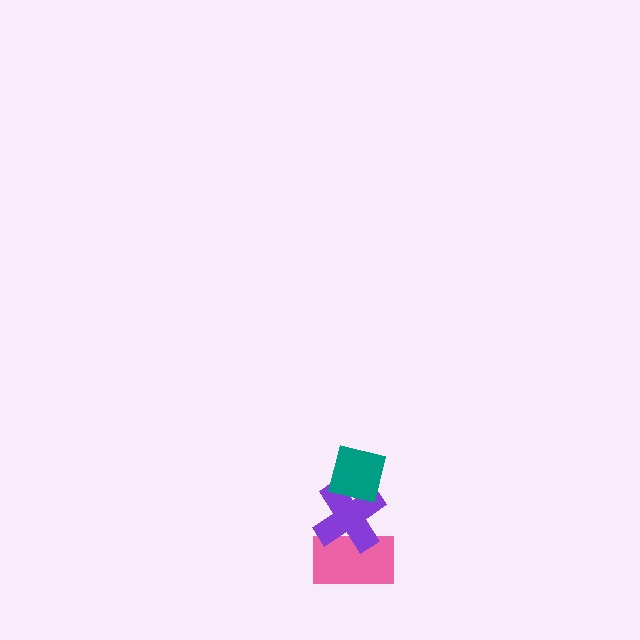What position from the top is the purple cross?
The purple cross is 2nd from the top.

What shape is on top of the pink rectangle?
The purple cross is on top of the pink rectangle.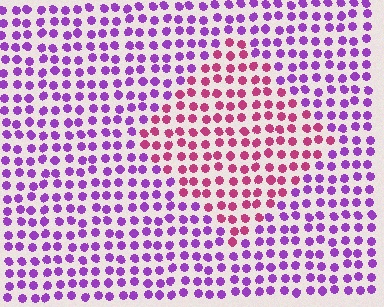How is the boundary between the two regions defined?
The boundary is defined purely by a slight shift in hue (about 48 degrees). Spacing, size, and orientation are identical on both sides.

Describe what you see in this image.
The image is filled with small purple elements in a uniform arrangement. A diamond-shaped region is visible where the elements are tinted to a slightly different hue, forming a subtle color boundary.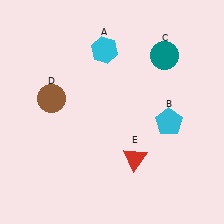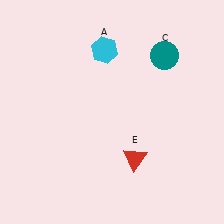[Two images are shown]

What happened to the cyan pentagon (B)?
The cyan pentagon (B) was removed in Image 2. It was in the bottom-right area of Image 1.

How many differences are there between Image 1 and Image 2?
There are 2 differences between the two images.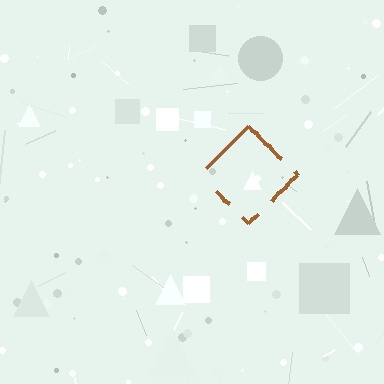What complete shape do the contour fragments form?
The contour fragments form a diamond.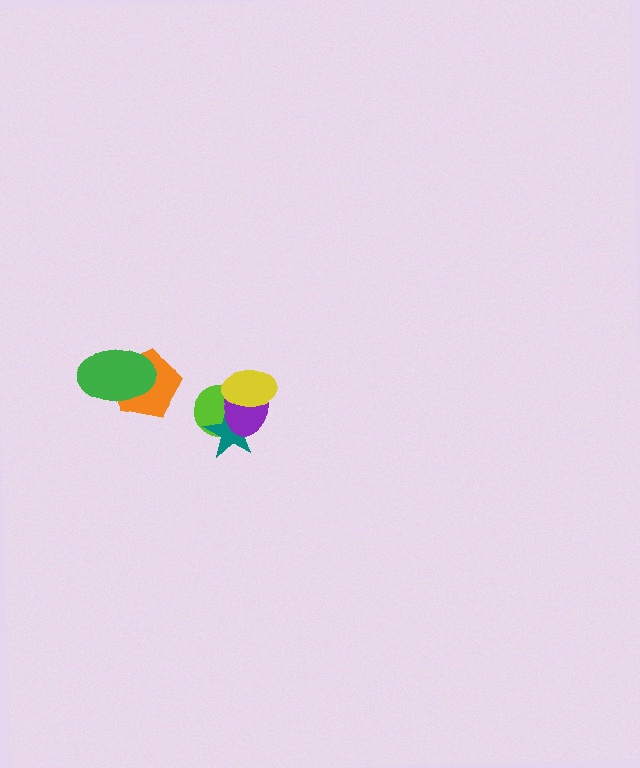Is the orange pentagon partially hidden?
Yes, it is partially covered by another shape.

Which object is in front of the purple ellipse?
The yellow ellipse is in front of the purple ellipse.